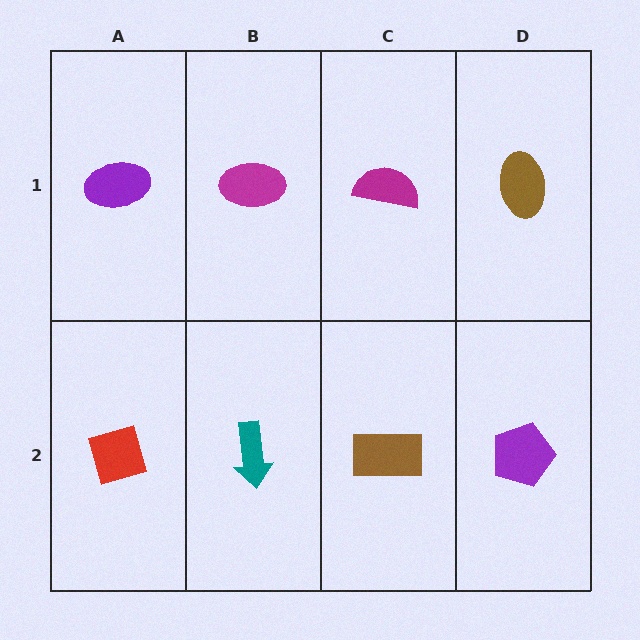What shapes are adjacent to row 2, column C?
A magenta semicircle (row 1, column C), a teal arrow (row 2, column B), a purple pentagon (row 2, column D).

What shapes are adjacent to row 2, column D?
A brown ellipse (row 1, column D), a brown rectangle (row 2, column C).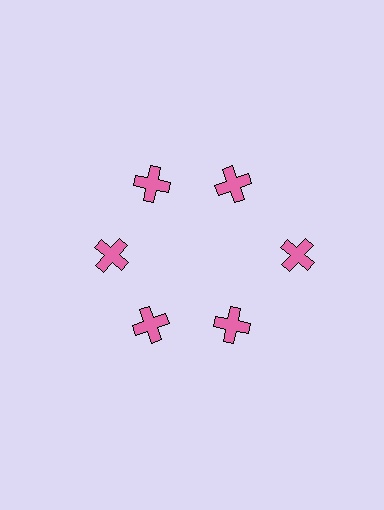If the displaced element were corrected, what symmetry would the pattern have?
It would have 6-fold rotational symmetry — the pattern would map onto itself every 60 degrees.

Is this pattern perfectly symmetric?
No. The 6 pink crosses are arranged in a ring, but one element near the 3 o'clock position is pushed outward from the center, breaking the 6-fold rotational symmetry.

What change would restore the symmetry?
The symmetry would be restored by moving it inward, back onto the ring so that all 6 crosses sit at equal angles and equal distance from the center.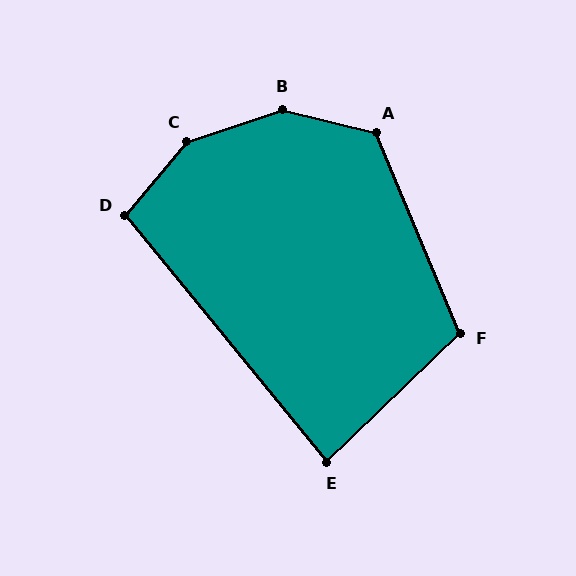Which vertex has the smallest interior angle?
E, at approximately 85 degrees.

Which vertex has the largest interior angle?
C, at approximately 148 degrees.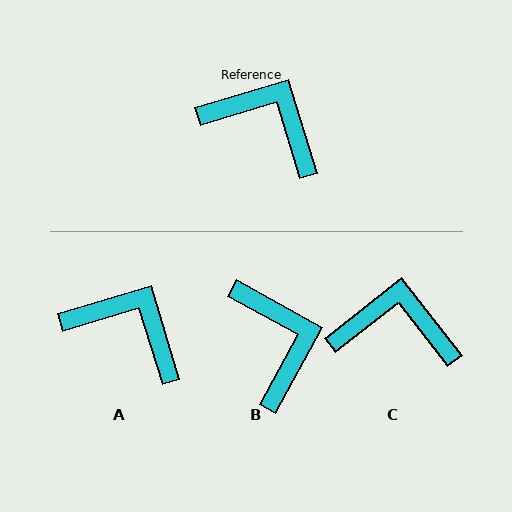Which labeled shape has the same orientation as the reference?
A.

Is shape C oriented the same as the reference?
No, it is off by about 21 degrees.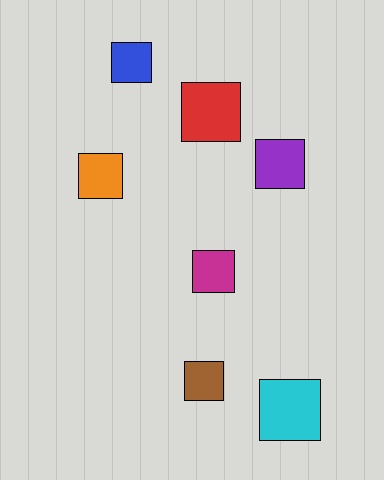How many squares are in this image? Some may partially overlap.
There are 7 squares.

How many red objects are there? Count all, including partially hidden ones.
There is 1 red object.